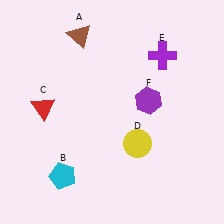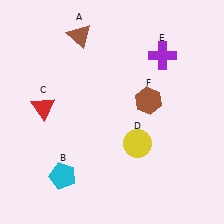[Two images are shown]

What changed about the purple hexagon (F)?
In Image 1, F is purple. In Image 2, it changed to brown.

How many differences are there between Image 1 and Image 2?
There is 1 difference between the two images.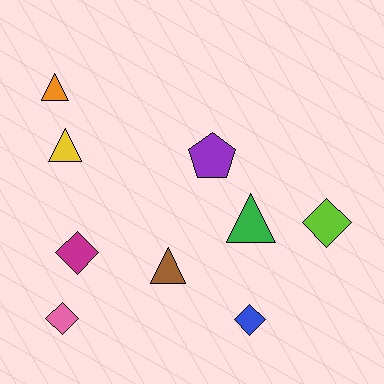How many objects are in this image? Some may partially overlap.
There are 9 objects.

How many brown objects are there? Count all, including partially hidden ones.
There is 1 brown object.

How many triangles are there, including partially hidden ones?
There are 4 triangles.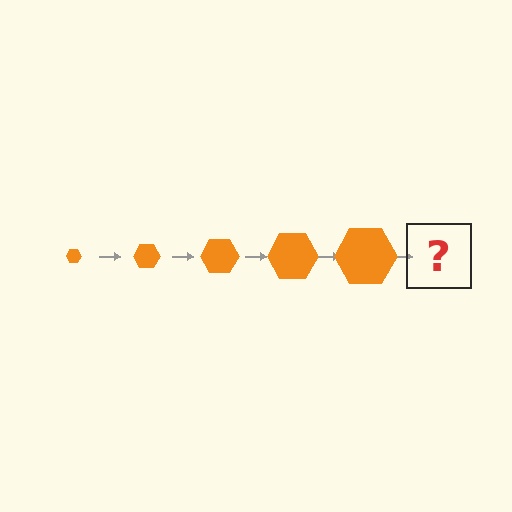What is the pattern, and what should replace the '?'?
The pattern is that the hexagon gets progressively larger each step. The '?' should be an orange hexagon, larger than the previous one.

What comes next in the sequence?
The next element should be an orange hexagon, larger than the previous one.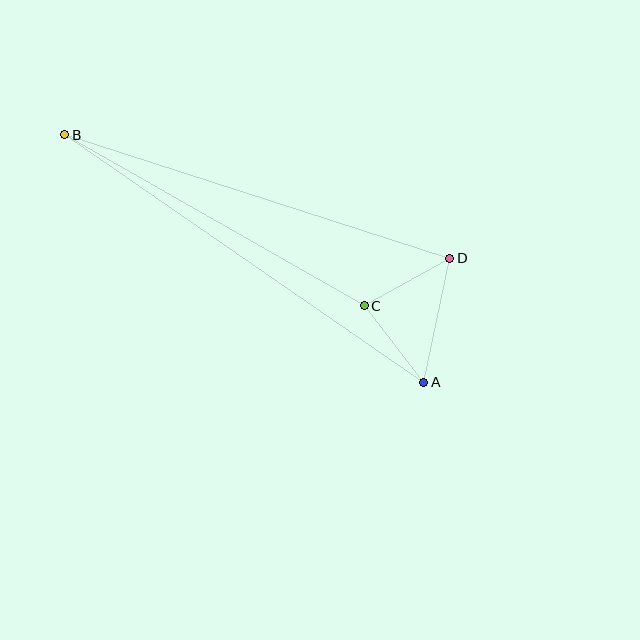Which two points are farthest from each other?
Points A and B are farthest from each other.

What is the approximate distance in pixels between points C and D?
The distance between C and D is approximately 98 pixels.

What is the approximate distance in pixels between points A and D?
The distance between A and D is approximately 126 pixels.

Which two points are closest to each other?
Points A and C are closest to each other.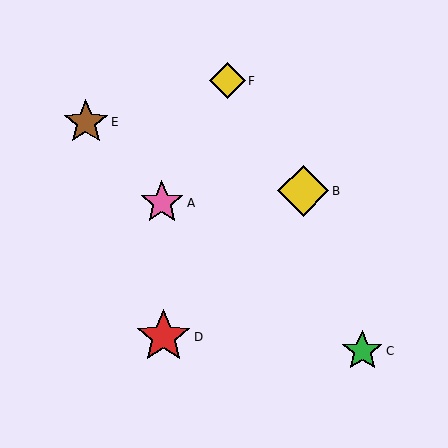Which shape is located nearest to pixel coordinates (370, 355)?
The green star (labeled C) at (362, 351) is nearest to that location.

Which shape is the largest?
The red star (labeled D) is the largest.